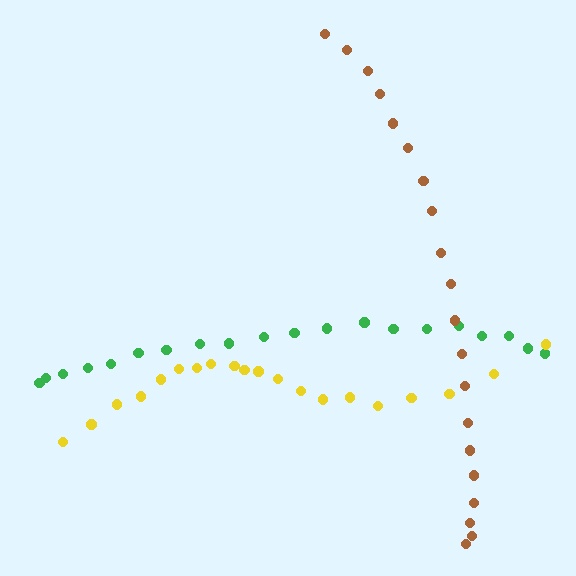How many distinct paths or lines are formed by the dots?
There are 3 distinct paths.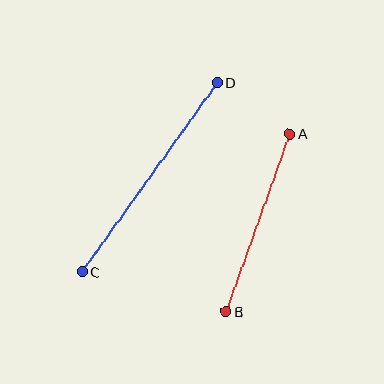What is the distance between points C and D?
The distance is approximately 232 pixels.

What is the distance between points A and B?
The distance is approximately 189 pixels.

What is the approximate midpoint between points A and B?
The midpoint is at approximately (258, 223) pixels.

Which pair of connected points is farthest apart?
Points C and D are farthest apart.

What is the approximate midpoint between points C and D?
The midpoint is at approximately (150, 177) pixels.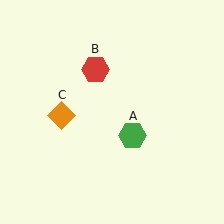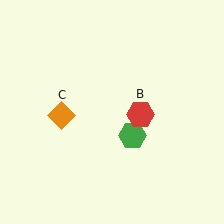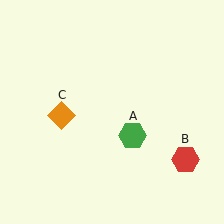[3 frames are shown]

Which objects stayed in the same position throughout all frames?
Green hexagon (object A) and orange diamond (object C) remained stationary.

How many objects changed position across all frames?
1 object changed position: red hexagon (object B).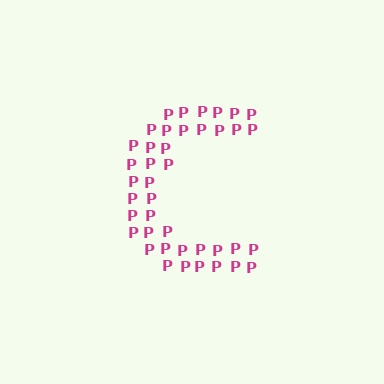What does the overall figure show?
The overall figure shows the letter C.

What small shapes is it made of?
It is made of small letter P's.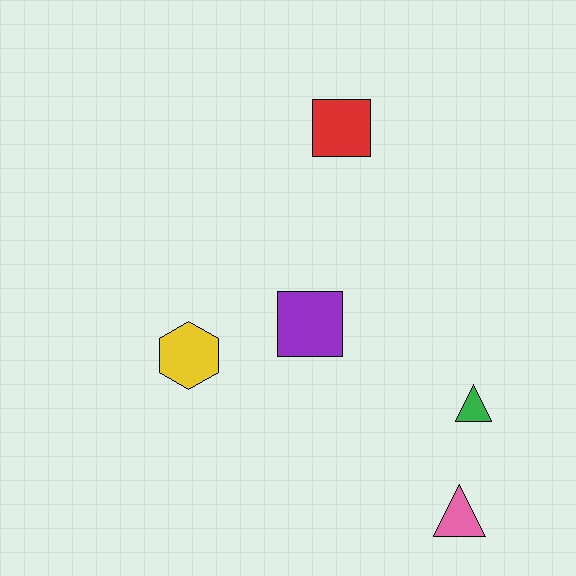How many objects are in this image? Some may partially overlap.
There are 5 objects.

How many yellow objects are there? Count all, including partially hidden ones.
There is 1 yellow object.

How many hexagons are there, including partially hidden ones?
There is 1 hexagon.